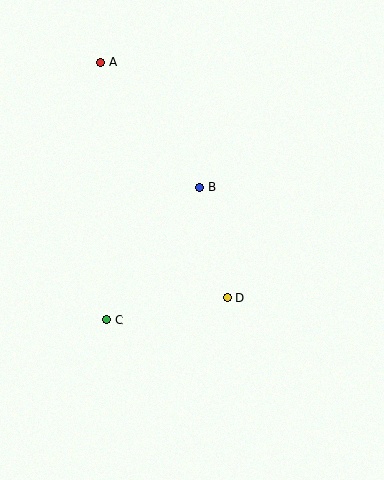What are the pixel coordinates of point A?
Point A is at (101, 63).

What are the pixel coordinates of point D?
Point D is at (227, 298).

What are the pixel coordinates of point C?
Point C is at (107, 320).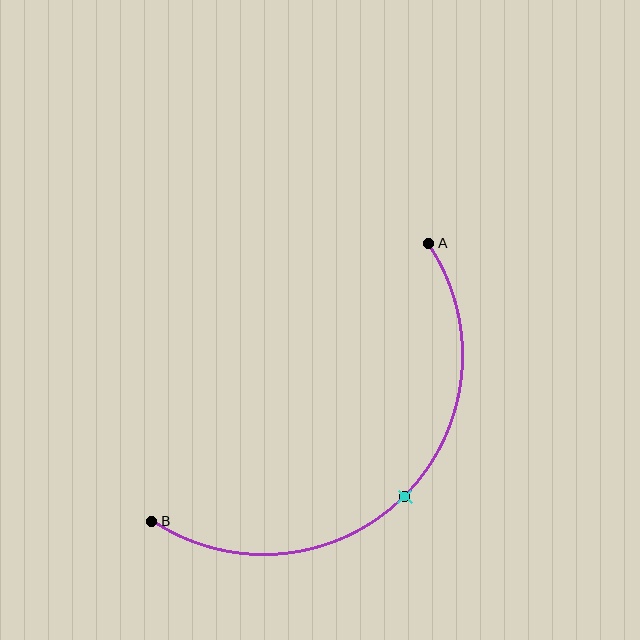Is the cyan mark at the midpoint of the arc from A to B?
Yes. The cyan mark lies on the arc at equal arc-length from both A and B — it is the arc midpoint.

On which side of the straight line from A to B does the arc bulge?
The arc bulges below and to the right of the straight line connecting A and B.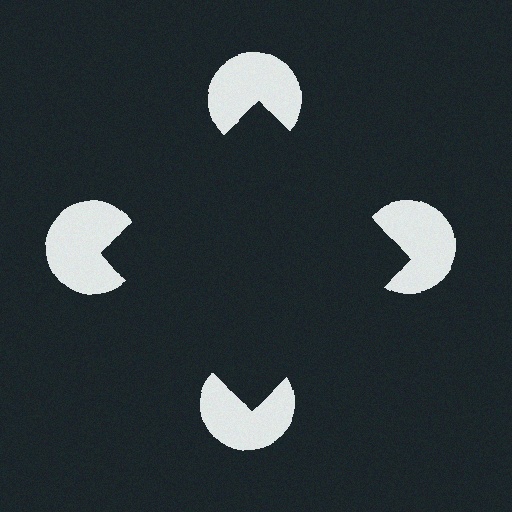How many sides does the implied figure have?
4 sides.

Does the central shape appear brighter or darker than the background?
It typically appears slightly darker than the background, even though no actual brightness change is drawn.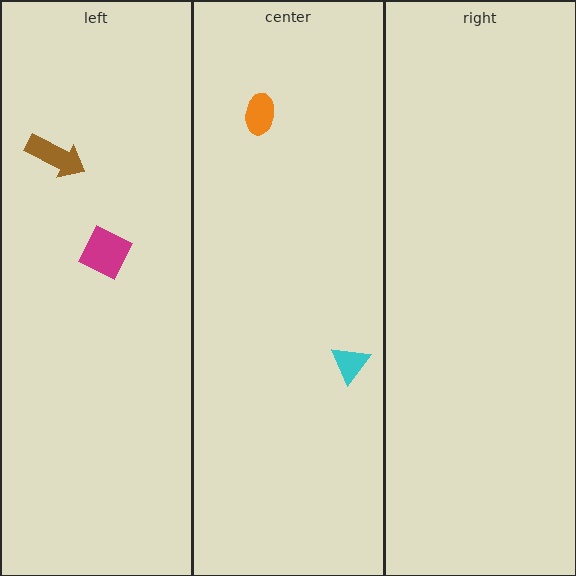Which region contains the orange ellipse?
The center region.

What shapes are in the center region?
The orange ellipse, the cyan triangle.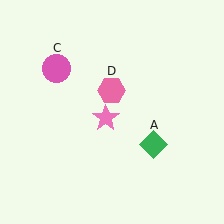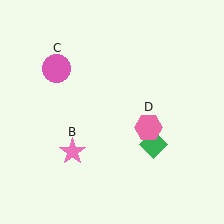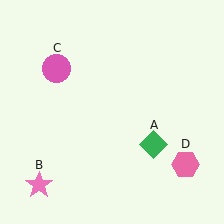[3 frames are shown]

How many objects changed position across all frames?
2 objects changed position: pink star (object B), pink hexagon (object D).